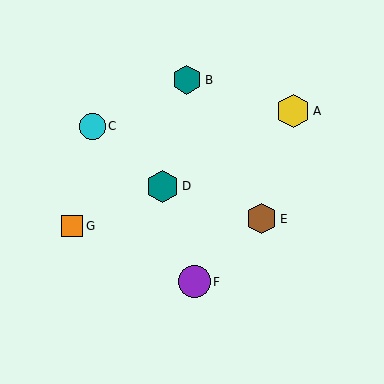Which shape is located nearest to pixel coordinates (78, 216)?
The orange square (labeled G) at (72, 226) is nearest to that location.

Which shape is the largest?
The yellow hexagon (labeled A) is the largest.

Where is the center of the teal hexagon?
The center of the teal hexagon is at (187, 80).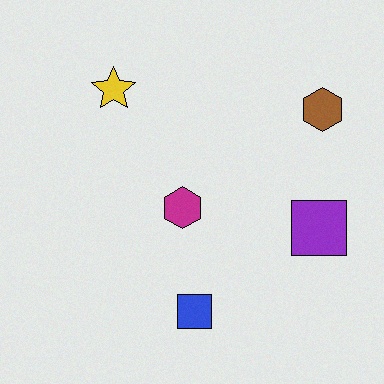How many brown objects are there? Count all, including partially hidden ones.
There is 1 brown object.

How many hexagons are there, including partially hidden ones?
There are 2 hexagons.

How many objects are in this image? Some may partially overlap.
There are 5 objects.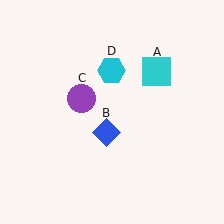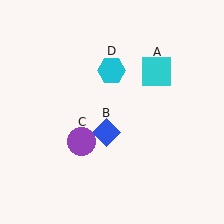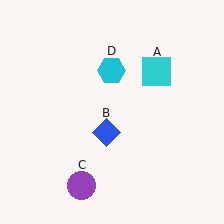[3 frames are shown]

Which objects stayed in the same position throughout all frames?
Cyan square (object A) and blue diamond (object B) and cyan hexagon (object D) remained stationary.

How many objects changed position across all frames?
1 object changed position: purple circle (object C).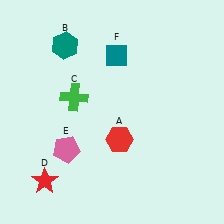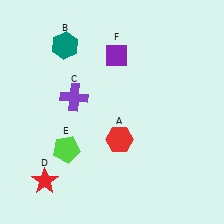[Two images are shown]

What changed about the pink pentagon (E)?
In Image 1, E is pink. In Image 2, it changed to lime.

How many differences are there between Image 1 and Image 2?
There are 3 differences between the two images.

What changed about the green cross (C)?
In Image 1, C is green. In Image 2, it changed to purple.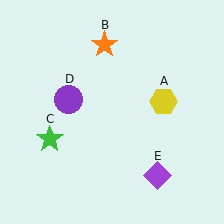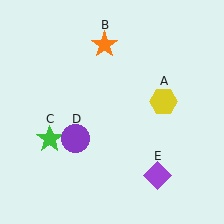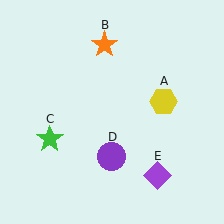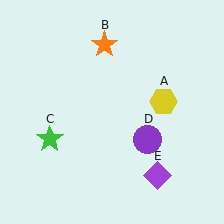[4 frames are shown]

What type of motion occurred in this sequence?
The purple circle (object D) rotated counterclockwise around the center of the scene.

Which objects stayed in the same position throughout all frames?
Yellow hexagon (object A) and orange star (object B) and green star (object C) and purple diamond (object E) remained stationary.